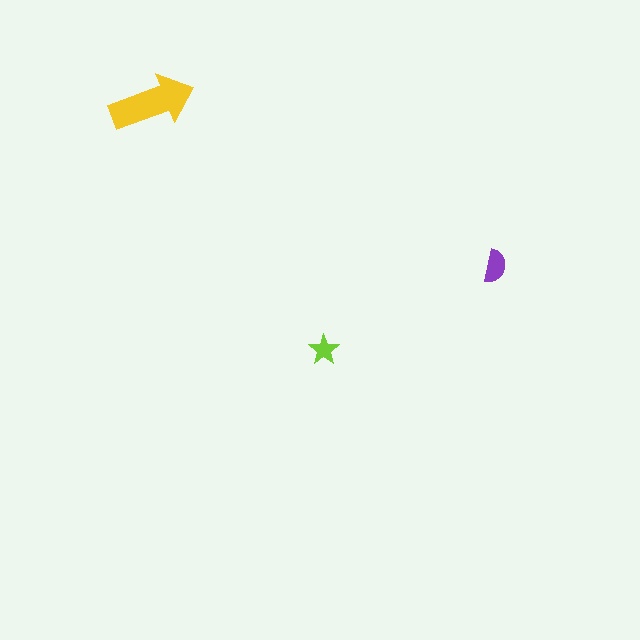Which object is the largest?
The yellow arrow.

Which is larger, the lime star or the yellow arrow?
The yellow arrow.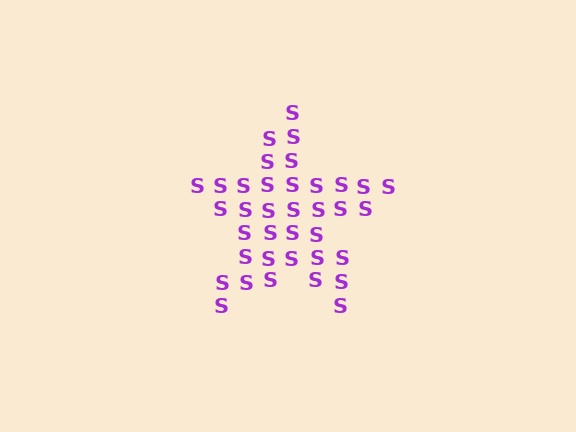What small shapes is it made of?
It is made of small letter S's.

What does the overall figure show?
The overall figure shows a star.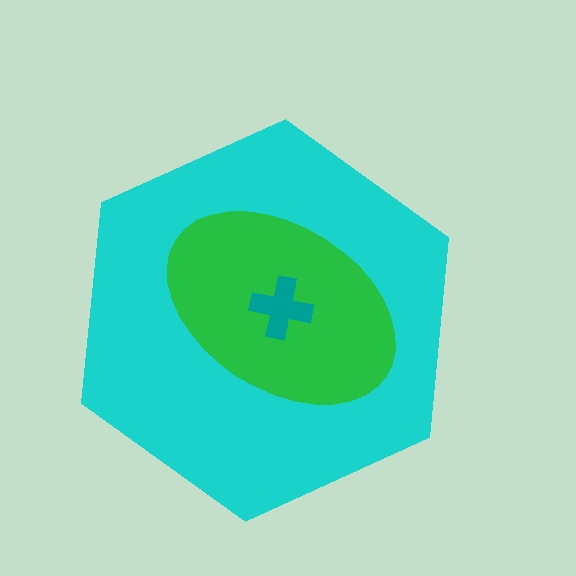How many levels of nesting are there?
3.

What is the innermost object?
The teal cross.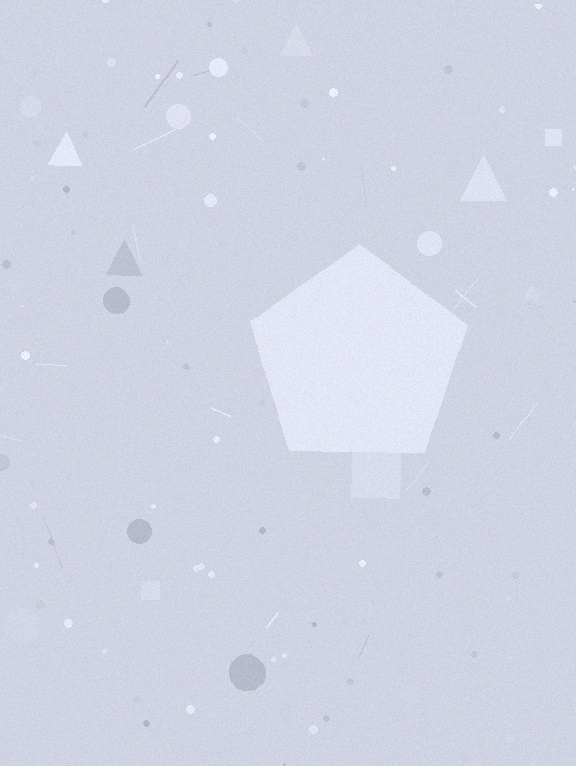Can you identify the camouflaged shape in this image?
The camouflaged shape is a pentagon.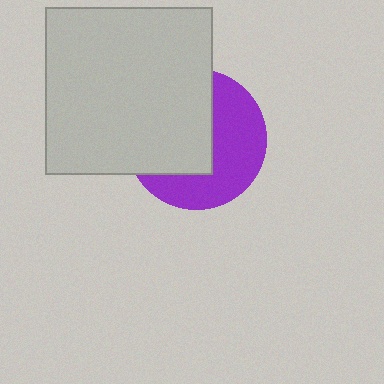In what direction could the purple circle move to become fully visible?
The purple circle could move right. That would shift it out from behind the light gray square entirely.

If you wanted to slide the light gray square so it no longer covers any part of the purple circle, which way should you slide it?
Slide it left — that is the most direct way to separate the two shapes.